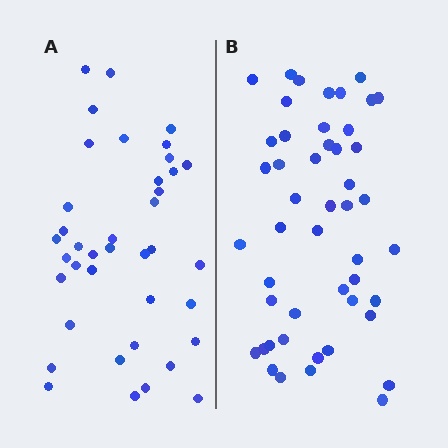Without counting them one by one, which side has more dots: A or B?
Region B (the right region) has more dots.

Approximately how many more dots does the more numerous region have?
Region B has roughly 8 or so more dots than region A.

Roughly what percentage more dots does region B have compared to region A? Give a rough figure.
About 25% more.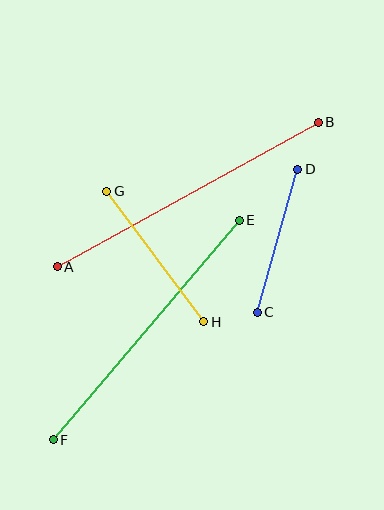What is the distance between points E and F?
The distance is approximately 288 pixels.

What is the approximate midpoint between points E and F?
The midpoint is at approximately (146, 330) pixels.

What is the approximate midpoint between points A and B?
The midpoint is at approximately (188, 195) pixels.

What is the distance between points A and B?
The distance is approximately 298 pixels.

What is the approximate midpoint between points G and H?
The midpoint is at approximately (155, 257) pixels.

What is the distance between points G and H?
The distance is approximately 162 pixels.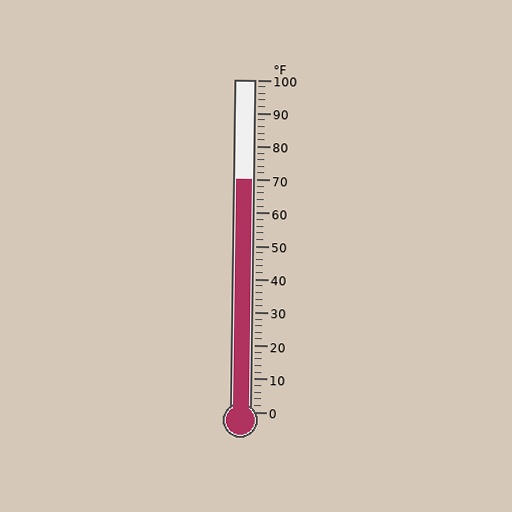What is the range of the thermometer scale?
The thermometer scale ranges from 0°F to 100°F.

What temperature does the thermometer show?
The thermometer shows approximately 70°F.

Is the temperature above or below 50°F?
The temperature is above 50°F.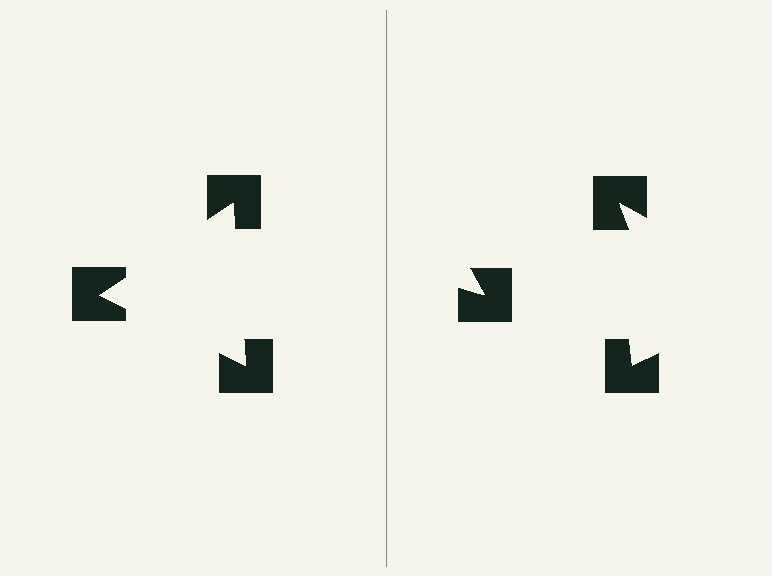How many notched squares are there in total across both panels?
6 — 3 on each side.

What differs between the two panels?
The notched squares are positioned identically on both sides; only the wedge orientations differ. On the left they align to a triangle; on the right they are misaligned.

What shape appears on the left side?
An illusory triangle.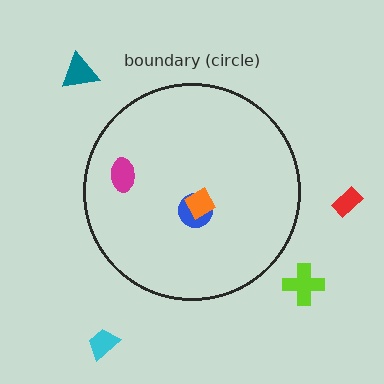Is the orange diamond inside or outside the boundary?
Inside.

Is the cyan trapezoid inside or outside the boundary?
Outside.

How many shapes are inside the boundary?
3 inside, 4 outside.